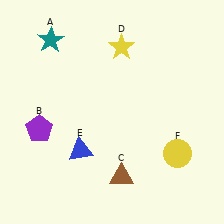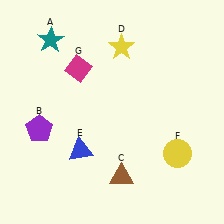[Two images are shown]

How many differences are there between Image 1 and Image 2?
There is 1 difference between the two images.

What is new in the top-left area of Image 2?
A magenta diamond (G) was added in the top-left area of Image 2.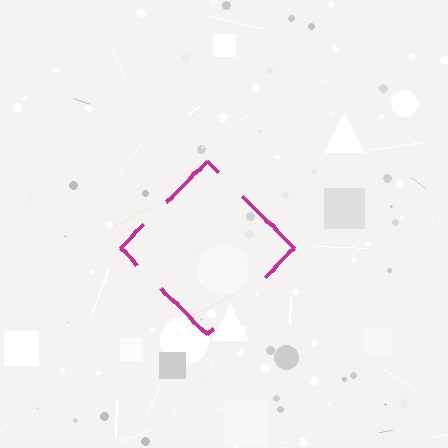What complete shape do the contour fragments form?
The contour fragments form a diamond.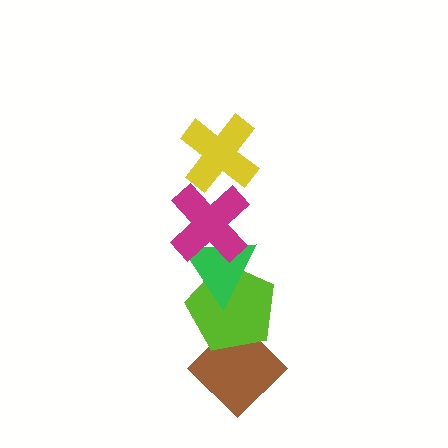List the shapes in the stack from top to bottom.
From top to bottom: the yellow cross, the magenta cross, the green triangle, the lime pentagon, the brown diamond.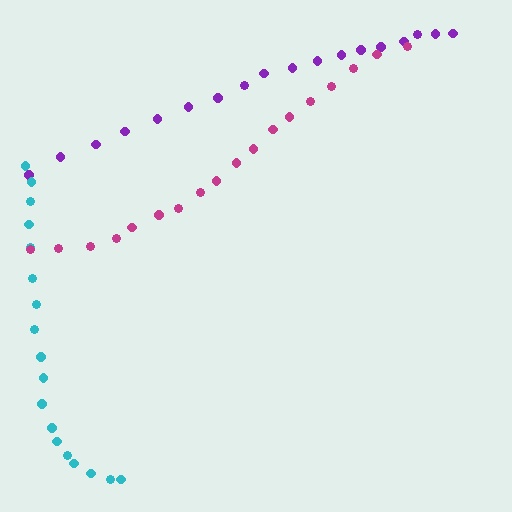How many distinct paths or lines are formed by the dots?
There are 3 distinct paths.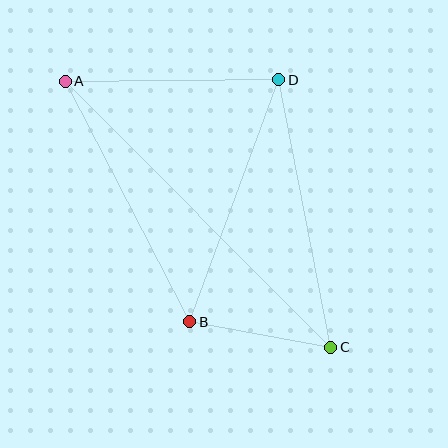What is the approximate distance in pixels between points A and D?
The distance between A and D is approximately 214 pixels.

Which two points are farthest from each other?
Points A and C are farthest from each other.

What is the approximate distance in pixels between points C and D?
The distance between C and D is approximately 273 pixels.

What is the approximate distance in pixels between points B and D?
The distance between B and D is approximately 258 pixels.